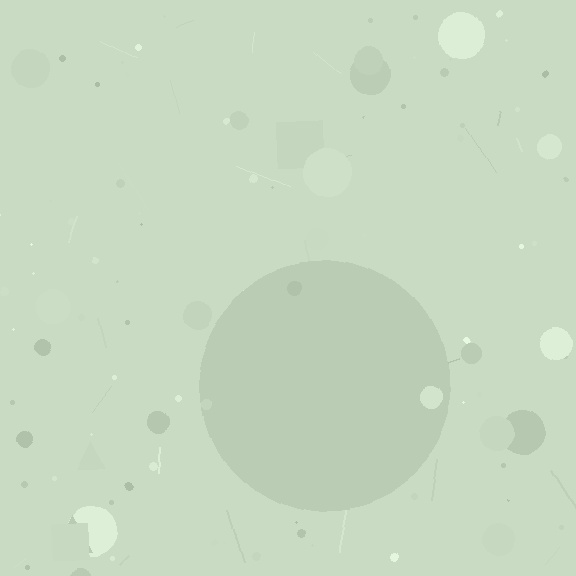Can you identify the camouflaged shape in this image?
The camouflaged shape is a circle.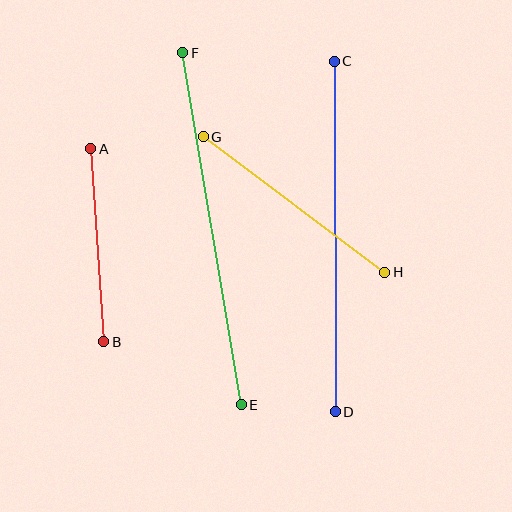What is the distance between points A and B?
The distance is approximately 193 pixels.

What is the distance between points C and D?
The distance is approximately 351 pixels.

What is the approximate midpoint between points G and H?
The midpoint is at approximately (294, 205) pixels.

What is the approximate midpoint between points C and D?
The midpoint is at approximately (335, 237) pixels.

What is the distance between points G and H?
The distance is approximately 226 pixels.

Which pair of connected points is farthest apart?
Points E and F are farthest apart.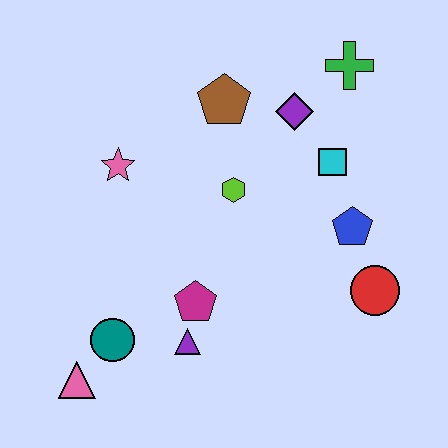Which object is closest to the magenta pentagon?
The purple triangle is closest to the magenta pentagon.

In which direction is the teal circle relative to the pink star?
The teal circle is below the pink star.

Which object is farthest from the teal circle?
The green cross is farthest from the teal circle.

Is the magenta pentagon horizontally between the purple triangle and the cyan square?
Yes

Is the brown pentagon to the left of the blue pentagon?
Yes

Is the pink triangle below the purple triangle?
Yes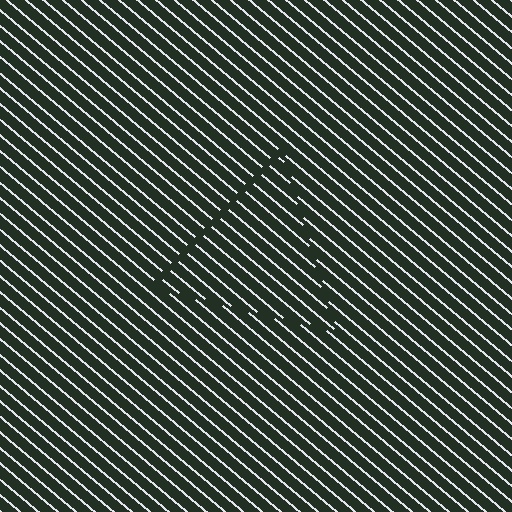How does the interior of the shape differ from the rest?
The interior of the shape contains the same grating, shifted by half a period — the contour is defined by the phase discontinuity where line-ends from the inner and outer gratings abut.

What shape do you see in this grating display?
An illusory triangle. The interior of the shape contains the same grating, shifted by half a period — the contour is defined by the phase discontinuity where line-ends from the inner and outer gratings abut.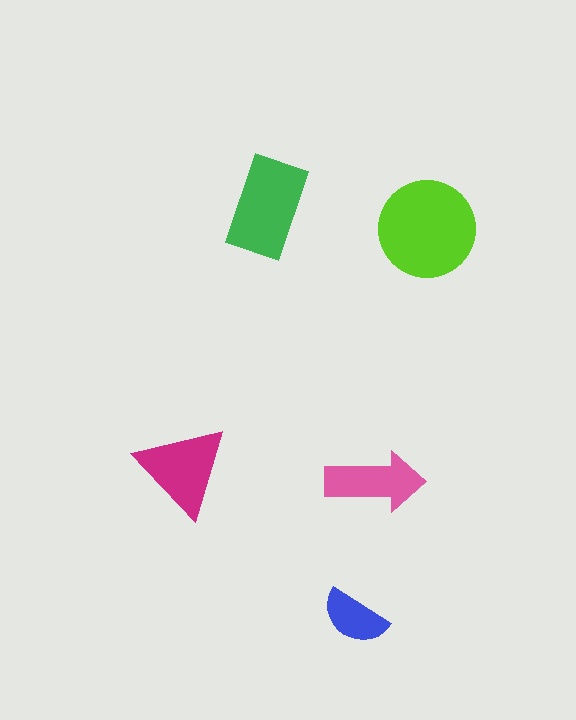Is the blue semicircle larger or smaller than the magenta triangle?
Smaller.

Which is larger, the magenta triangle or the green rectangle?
The green rectangle.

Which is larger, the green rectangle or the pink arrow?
The green rectangle.